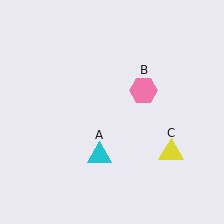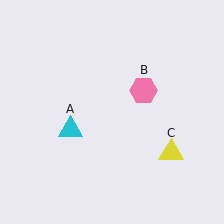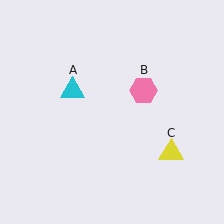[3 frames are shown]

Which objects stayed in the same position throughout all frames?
Pink hexagon (object B) and yellow triangle (object C) remained stationary.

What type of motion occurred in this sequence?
The cyan triangle (object A) rotated clockwise around the center of the scene.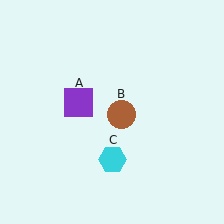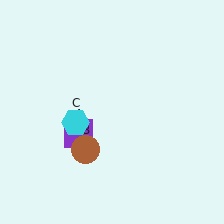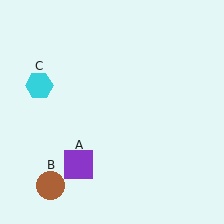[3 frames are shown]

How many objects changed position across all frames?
3 objects changed position: purple square (object A), brown circle (object B), cyan hexagon (object C).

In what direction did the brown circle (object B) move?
The brown circle (object B) moved down and to the left.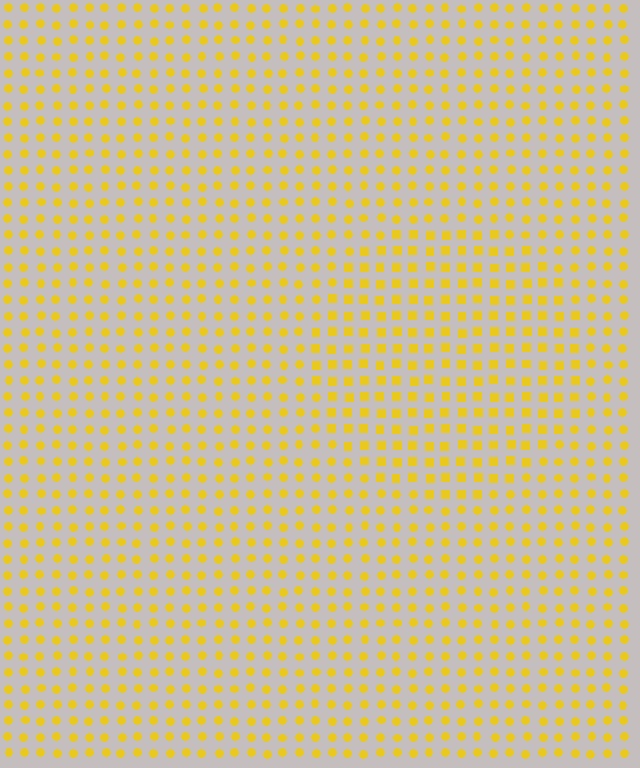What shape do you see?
I see a circle.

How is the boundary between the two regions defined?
The boundary is defined by a change in element shape: squares inside vs. circles outside. All elements share the same color and spacing.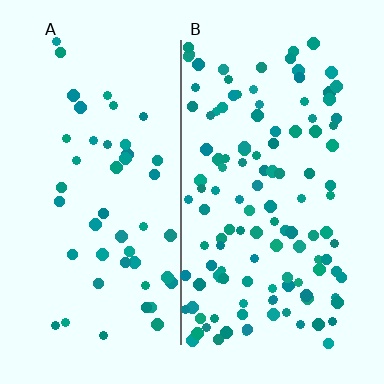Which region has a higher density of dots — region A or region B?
B (the right).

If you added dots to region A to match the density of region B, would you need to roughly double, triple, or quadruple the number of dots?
Approximately triple.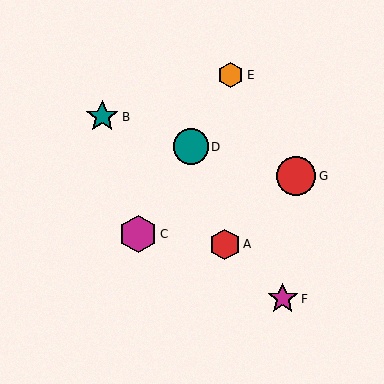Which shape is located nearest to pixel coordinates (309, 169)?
The red circle (labeled G) at (296, 176) is nearest to that location.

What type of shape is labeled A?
Shape A is a red hexagon.